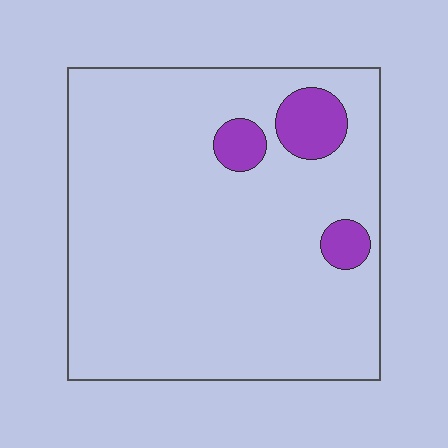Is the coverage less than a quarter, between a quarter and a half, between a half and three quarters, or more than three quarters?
Less than a quarter.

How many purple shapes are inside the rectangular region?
3.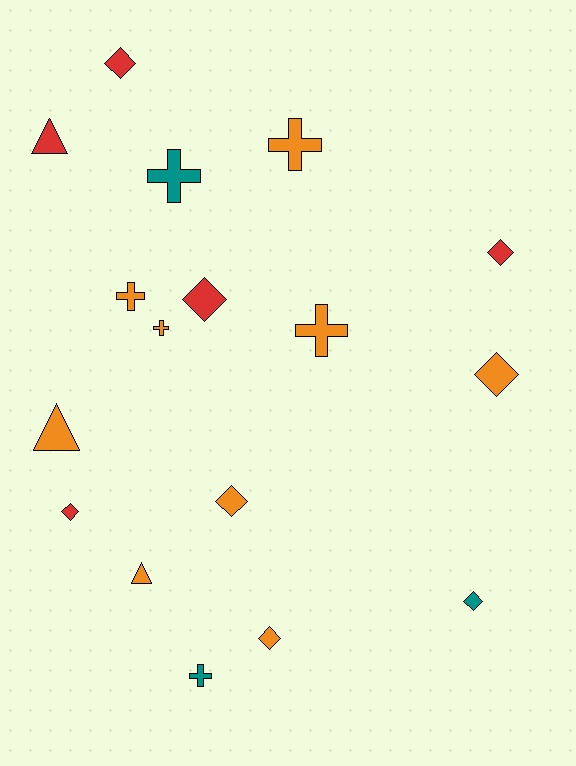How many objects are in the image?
There are 17 objects.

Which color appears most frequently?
Orange, with 9 objects.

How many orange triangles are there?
There are 2 orange triangles.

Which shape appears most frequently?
Diamond, with 8 objects.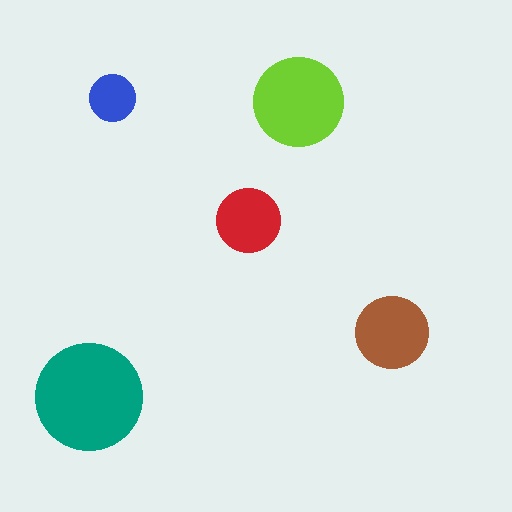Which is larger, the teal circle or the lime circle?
The teal one.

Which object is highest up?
The blue circle is topmost.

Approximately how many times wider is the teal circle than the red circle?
About 1.5 times wider.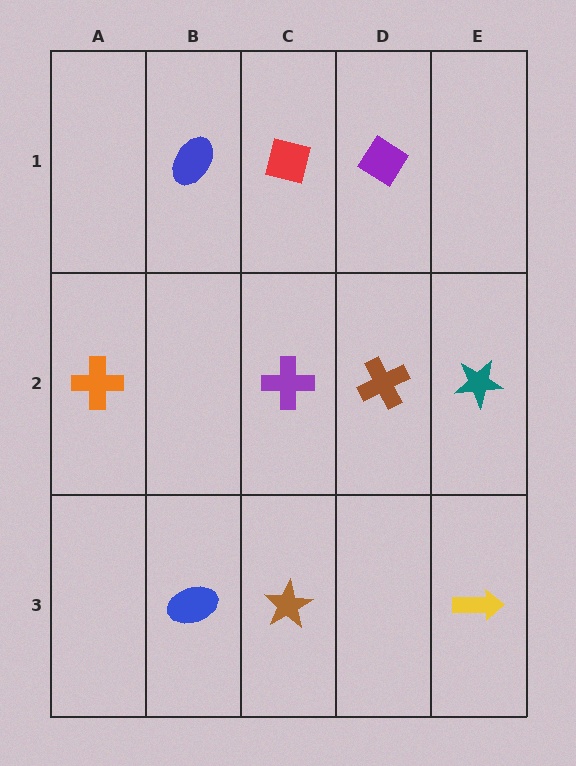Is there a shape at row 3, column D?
No, that cell is empty.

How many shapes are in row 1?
3 shapes.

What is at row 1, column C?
A red square.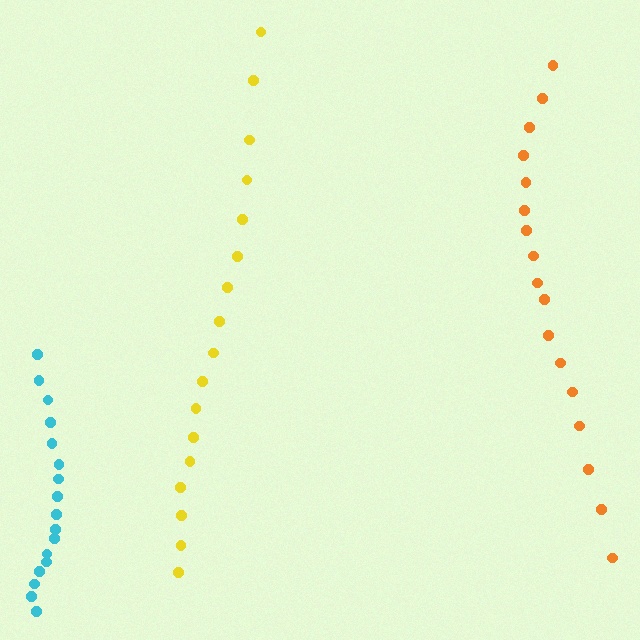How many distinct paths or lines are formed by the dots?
There are 3 distinct paths.